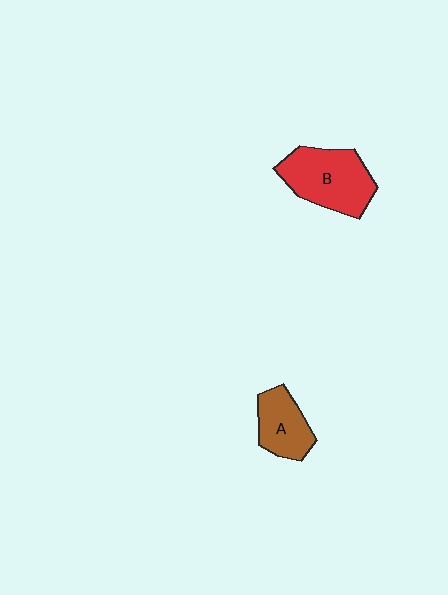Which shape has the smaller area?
Shape A (brown).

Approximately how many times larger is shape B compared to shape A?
Approximately 1.6 times.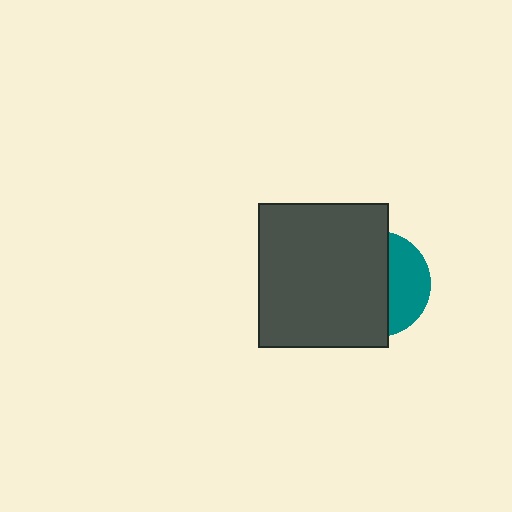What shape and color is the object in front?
The object in front is a dark gray rectangle.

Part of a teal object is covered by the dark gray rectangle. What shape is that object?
It is a circle.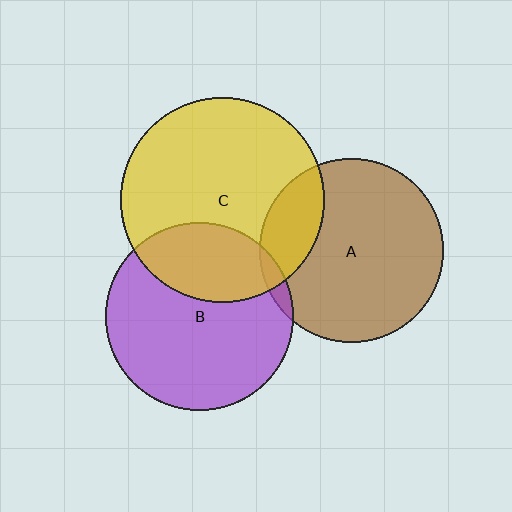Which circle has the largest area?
Circle C (yellow).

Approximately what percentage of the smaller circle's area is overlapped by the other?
Approximately 30%.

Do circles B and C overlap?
Yes.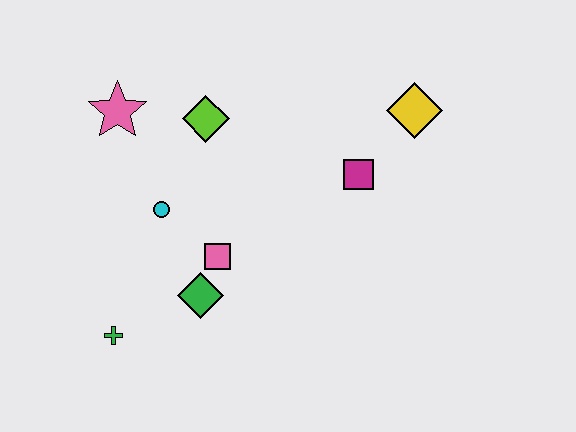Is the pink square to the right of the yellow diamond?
No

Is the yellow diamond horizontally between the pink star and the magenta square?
No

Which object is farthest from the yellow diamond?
The green cross is farthest from the yellow diamond.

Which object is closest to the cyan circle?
The pink square is closest to the cyan circle.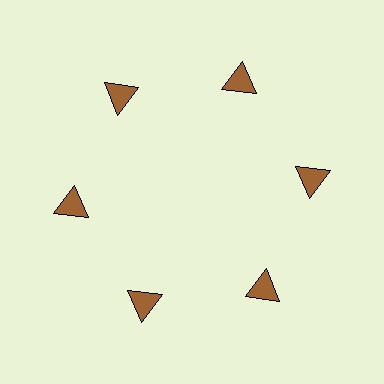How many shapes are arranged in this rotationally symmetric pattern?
There are 6 shapes, arranged in 6 groups of 1.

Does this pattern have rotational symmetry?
Yes, this pattern has 6-fold rotational symmetry. It looks the same after rotating 60 degrees around the center.